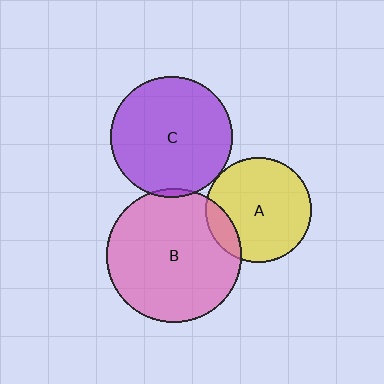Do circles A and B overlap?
Yes.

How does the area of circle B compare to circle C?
Approximately 1.2 times.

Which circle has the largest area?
Circle B (pink).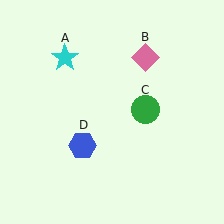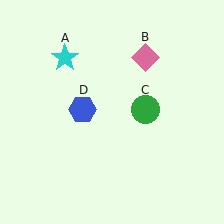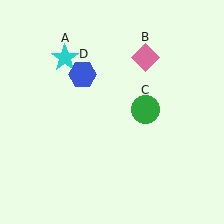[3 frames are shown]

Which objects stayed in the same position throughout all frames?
Cyan star (object A) and pink diamond (object B) and green circle (object C) remained stationary.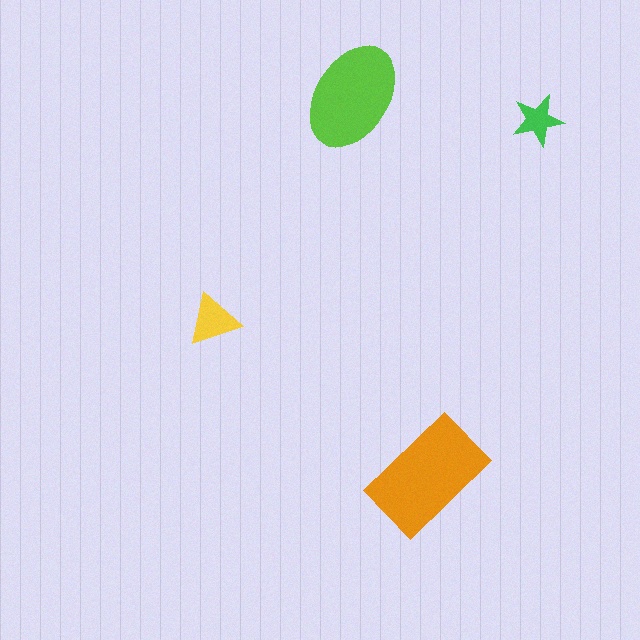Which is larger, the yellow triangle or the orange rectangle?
The orange rectangle.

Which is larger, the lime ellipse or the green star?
The lime ellipse.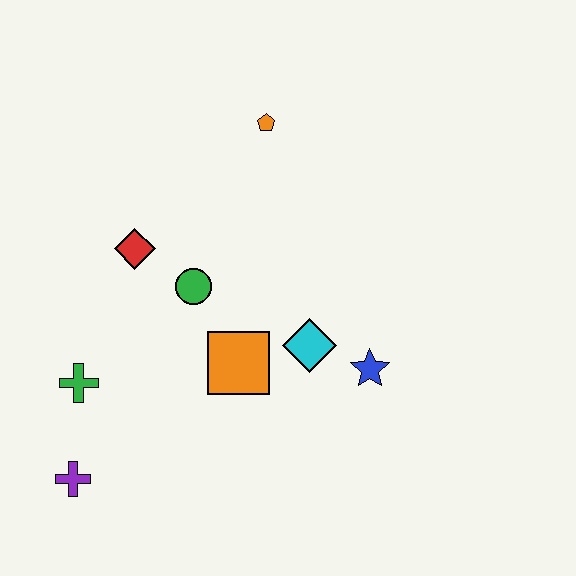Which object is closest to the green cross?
The purple cross is closest to the green cross.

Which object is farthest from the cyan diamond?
The purple cross is farthest from the cyan diamond.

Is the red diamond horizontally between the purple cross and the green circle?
Yes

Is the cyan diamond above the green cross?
Yes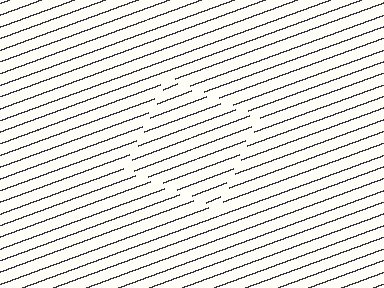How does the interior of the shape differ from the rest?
The interior of the shape contains the same grating, shifted by half a period — the contour is defined by the phase discontinuity where line-ends from the inner and outer gratings abut.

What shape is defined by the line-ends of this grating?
An illusory square. The interior of the shape contains the same grating, shifted by half a period — the contour is defined by the phase discontinuity where line-ends from the inner and outer gratings abut.